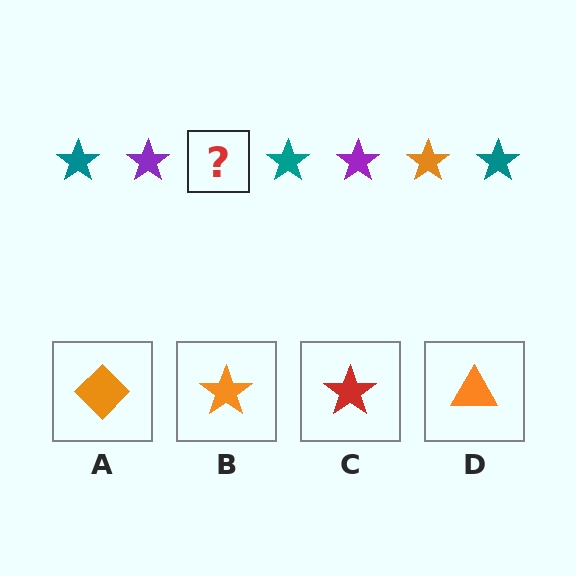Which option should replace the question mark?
Option B.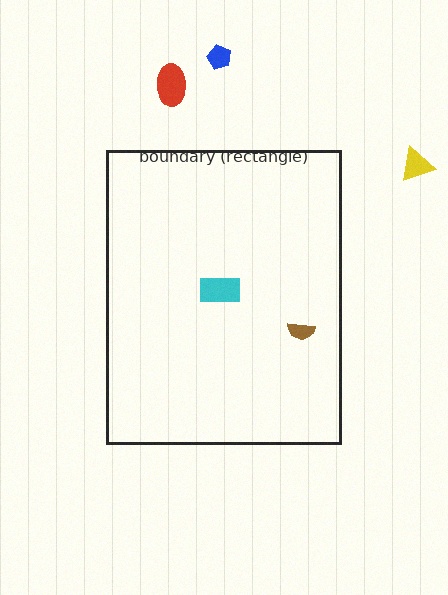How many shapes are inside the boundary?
2 inside, 3 outside.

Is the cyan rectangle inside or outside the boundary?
Inside.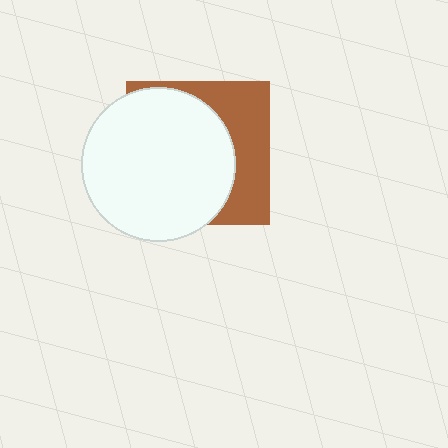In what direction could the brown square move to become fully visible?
The brown square could move right. That would shift it out from behind the white circle entirely.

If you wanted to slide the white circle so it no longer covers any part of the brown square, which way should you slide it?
Slide it left — that is the most direct way to separate the two shapes.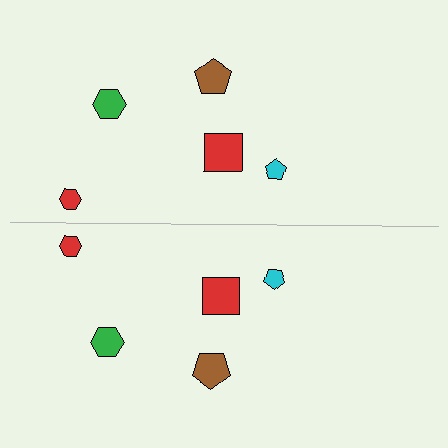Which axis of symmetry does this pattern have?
The pattern has a horizontal axis of symmetry running through the center of the image.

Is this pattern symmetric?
Yes, this pattern has bilateral (reflection) symmetry.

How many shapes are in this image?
There are 10 shapes in this image.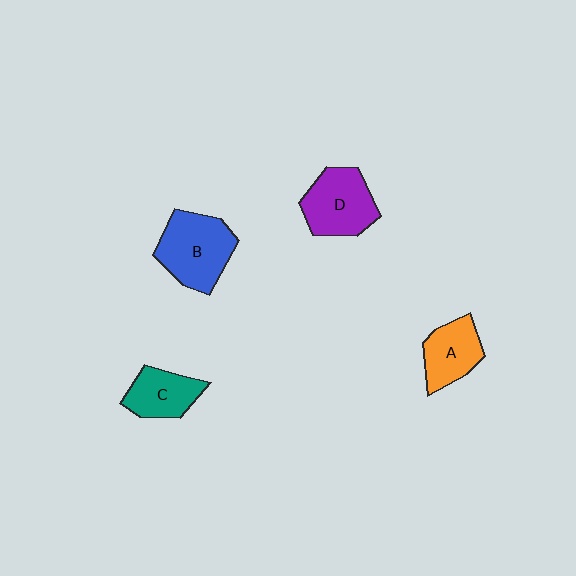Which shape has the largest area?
Shape B (blue).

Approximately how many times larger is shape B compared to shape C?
Approximately 1.5 times.